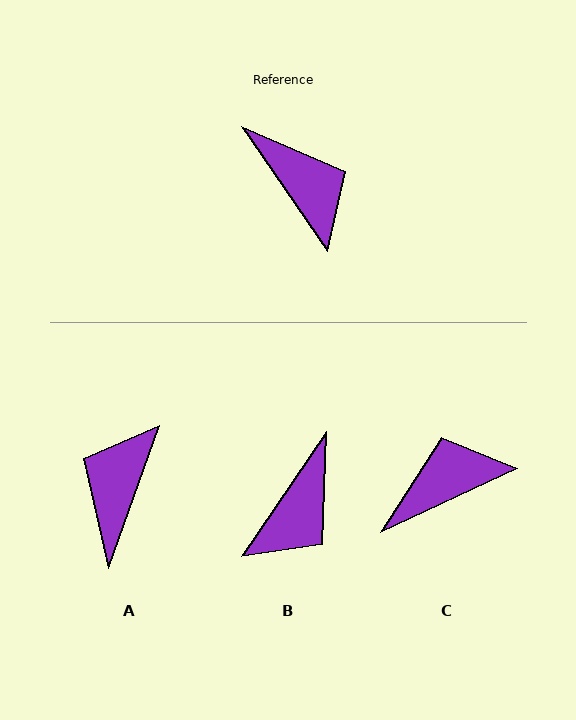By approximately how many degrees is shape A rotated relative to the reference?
Approximately 126 degrees counter-clockwise.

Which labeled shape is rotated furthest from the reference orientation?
A, about 126 degrees away.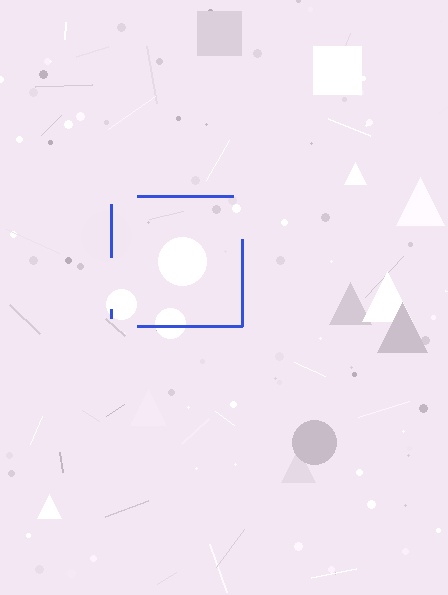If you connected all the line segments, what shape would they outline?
They would outline a square.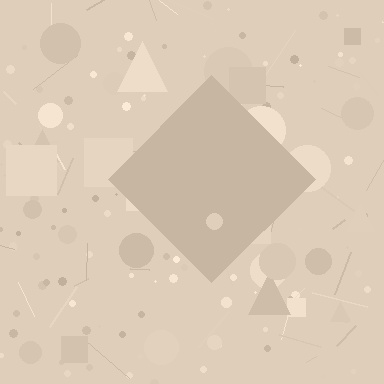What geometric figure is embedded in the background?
A diamond is embedded in the background.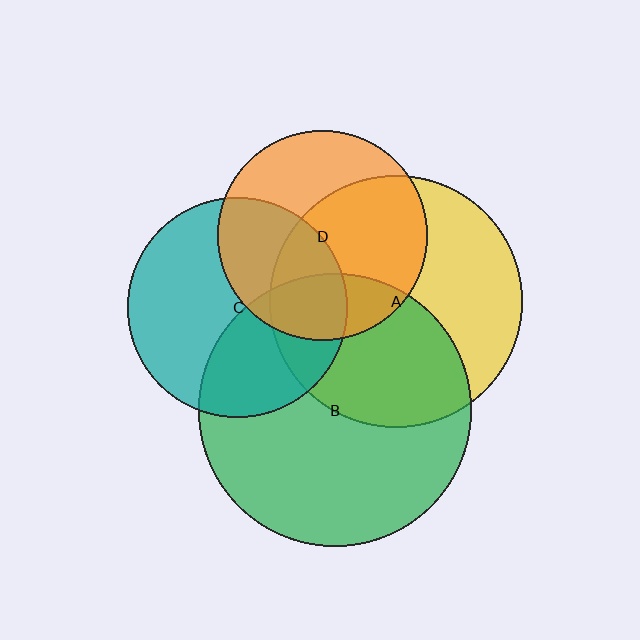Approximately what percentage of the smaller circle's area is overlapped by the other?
Approximately 55%.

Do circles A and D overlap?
Yes.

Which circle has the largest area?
Circle B (green).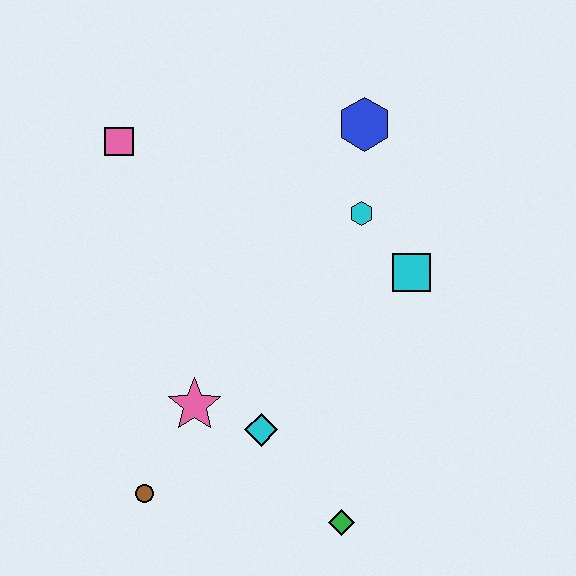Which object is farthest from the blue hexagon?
The brown circle is farthest from the blue hexagon.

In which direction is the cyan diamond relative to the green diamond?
The cyan diamond is above the green diamond.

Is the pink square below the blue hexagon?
Yes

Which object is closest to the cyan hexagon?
The cyan square is closest to the cyan hexagon.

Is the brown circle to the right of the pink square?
Yes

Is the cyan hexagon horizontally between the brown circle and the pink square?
No